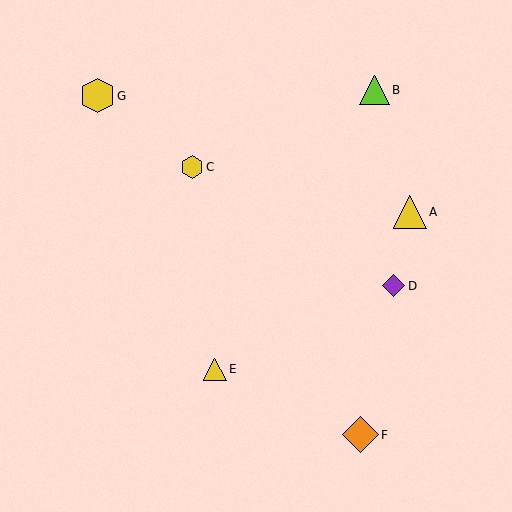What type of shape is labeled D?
Shape D is a purple diamond.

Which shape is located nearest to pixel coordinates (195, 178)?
The yellow hexagon (labeled C) at (192, 167) is nearest to that location.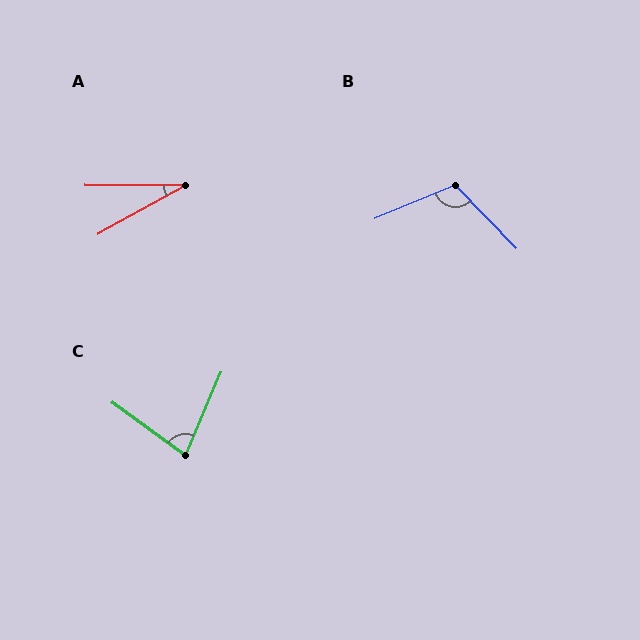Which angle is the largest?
B, at approximately 111 degrees.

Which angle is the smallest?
A, at approximately 29 degrees.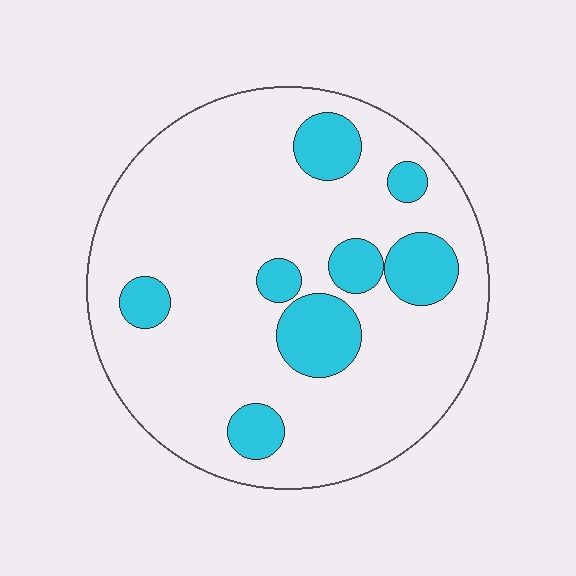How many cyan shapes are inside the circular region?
8.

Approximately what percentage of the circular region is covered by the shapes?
Approximately 20%.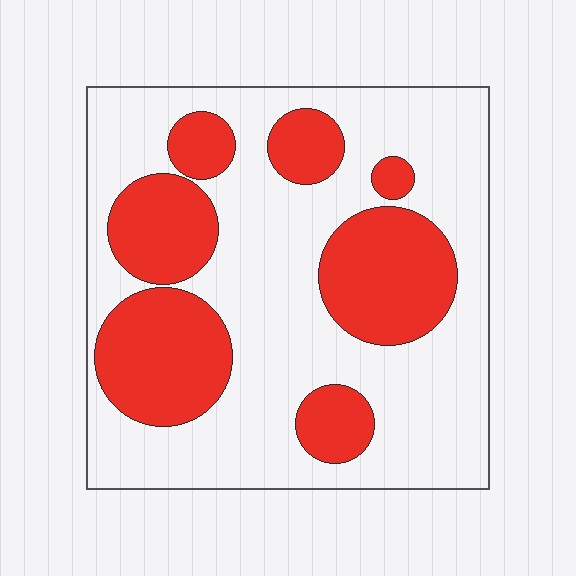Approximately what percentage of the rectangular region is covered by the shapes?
Approximately 35%.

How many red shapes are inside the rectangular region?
7.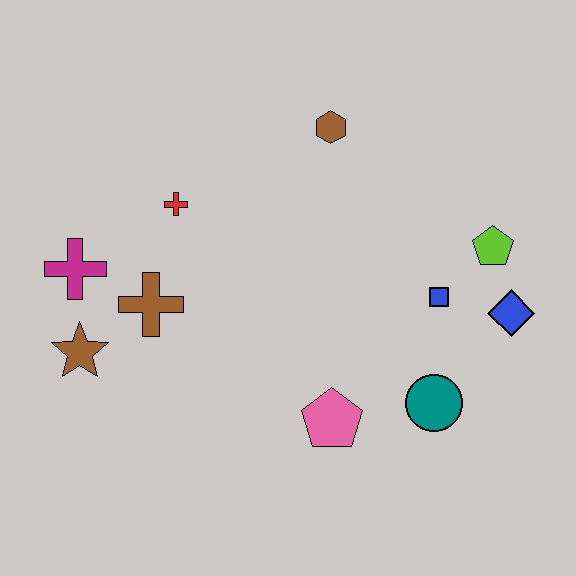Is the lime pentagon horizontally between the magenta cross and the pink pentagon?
No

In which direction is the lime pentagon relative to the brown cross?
The lime pentagon is to the right of the brown cross.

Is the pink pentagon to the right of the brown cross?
Yes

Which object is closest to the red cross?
The brown cross is closest to the red cross.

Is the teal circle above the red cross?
No